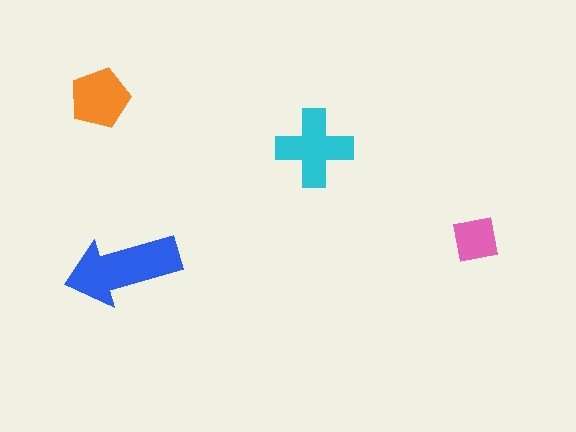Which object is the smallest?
The pink square.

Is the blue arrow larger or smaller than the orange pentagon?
Larger.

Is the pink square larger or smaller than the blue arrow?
Smaller.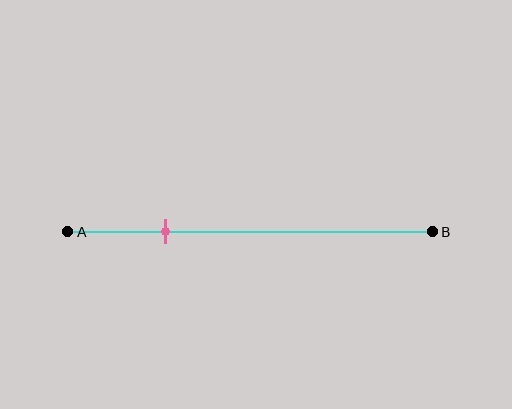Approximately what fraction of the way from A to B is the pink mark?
The pink mark is approximately 25% of the way from A to B.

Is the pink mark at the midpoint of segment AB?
No, the mark is at about 25% from A, not at the 50% midpoint.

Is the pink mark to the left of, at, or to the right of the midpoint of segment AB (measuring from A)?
The pink mark is to the left of the midpoint of segment AB.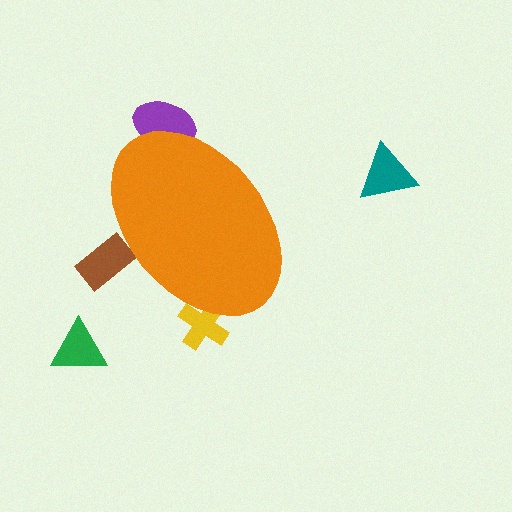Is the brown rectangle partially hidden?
Yes, the brown rectangle is partially hidden behind the orange ellipse.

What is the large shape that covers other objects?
An orange ellipse.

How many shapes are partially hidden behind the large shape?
3 shapes are partially hidden.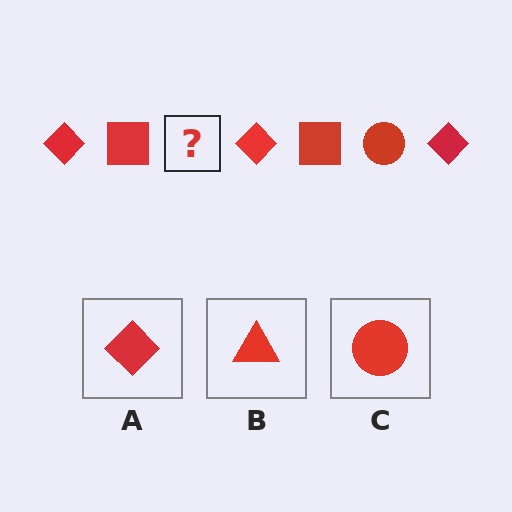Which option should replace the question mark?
Option C.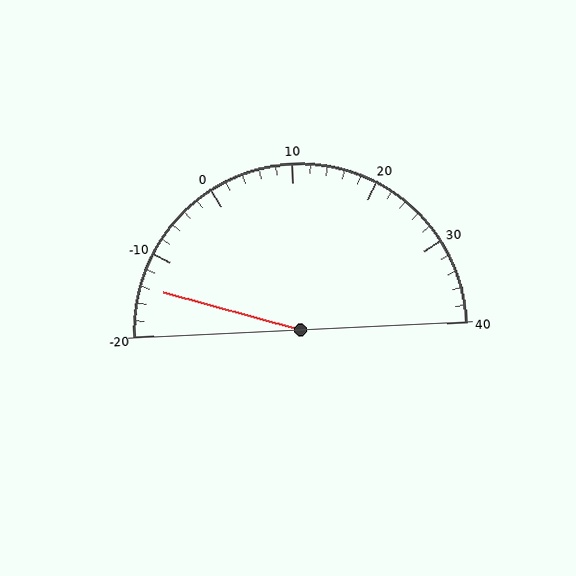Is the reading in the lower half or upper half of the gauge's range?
The reading is in the lower half of the range (-20 to 40).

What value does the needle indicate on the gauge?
The needle indicates approximately -14.